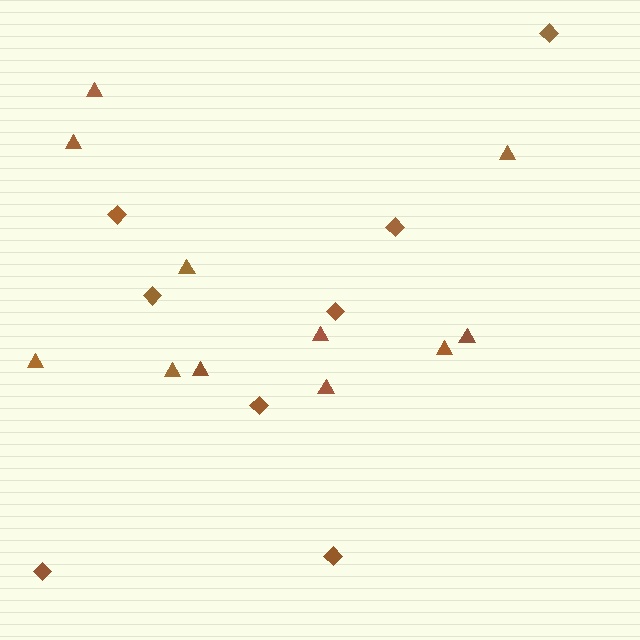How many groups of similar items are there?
There are 2 groups: one group of diamonds (8) and one group of triangles (11).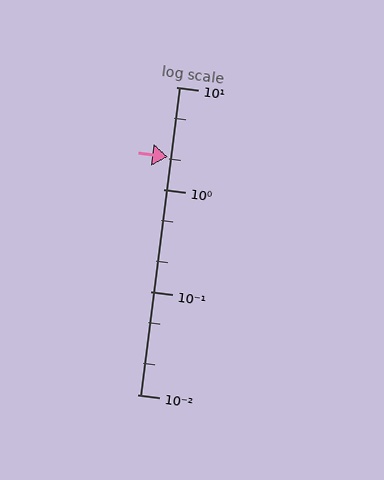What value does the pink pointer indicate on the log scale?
The pointer indicates approximately 2.1.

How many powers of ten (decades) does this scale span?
The scale spans 3 decades, from 0.01 to 10.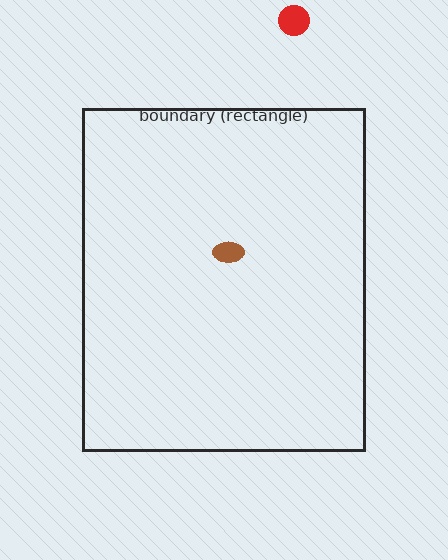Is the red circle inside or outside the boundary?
Outside.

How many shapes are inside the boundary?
1 inside, 1 outside.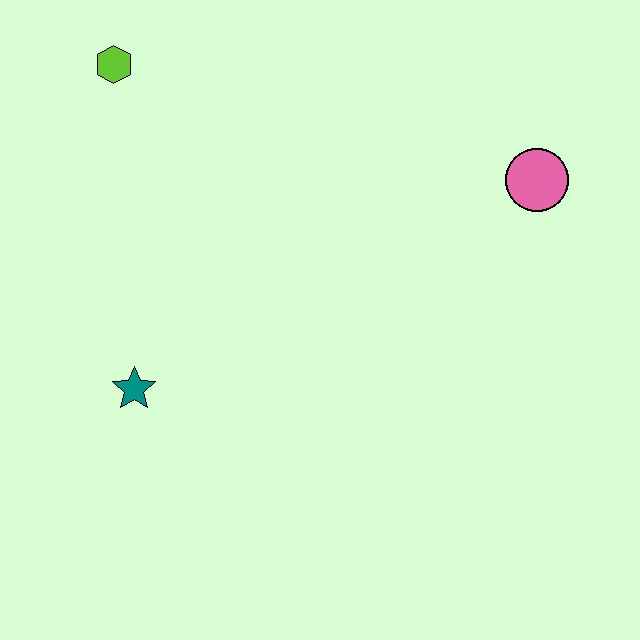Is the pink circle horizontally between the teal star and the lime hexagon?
No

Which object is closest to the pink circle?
The lime hexagon is closest to the pink circle.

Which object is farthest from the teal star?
The pink circle is farthest from the teal star.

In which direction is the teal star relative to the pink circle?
The teal star is to the left of the pink circle.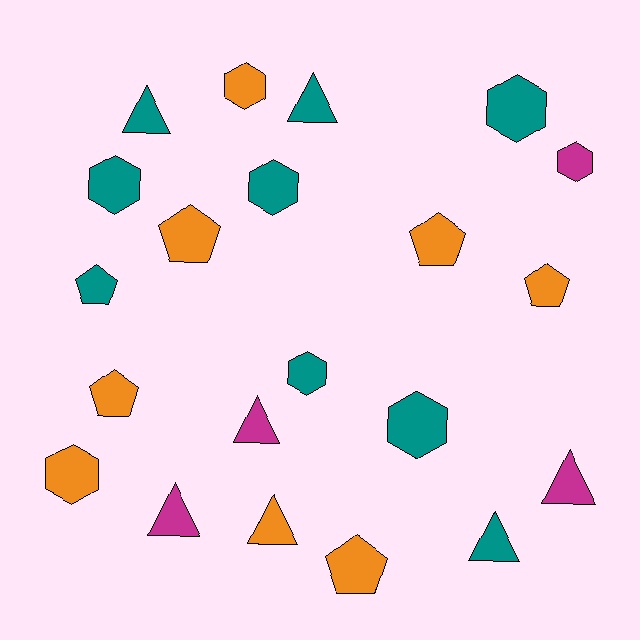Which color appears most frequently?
Teal, with 9 objects.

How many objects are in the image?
There are 21 objects.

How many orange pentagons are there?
There are 5 orange pentagons.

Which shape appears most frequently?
Hexagon, with 8 objects.